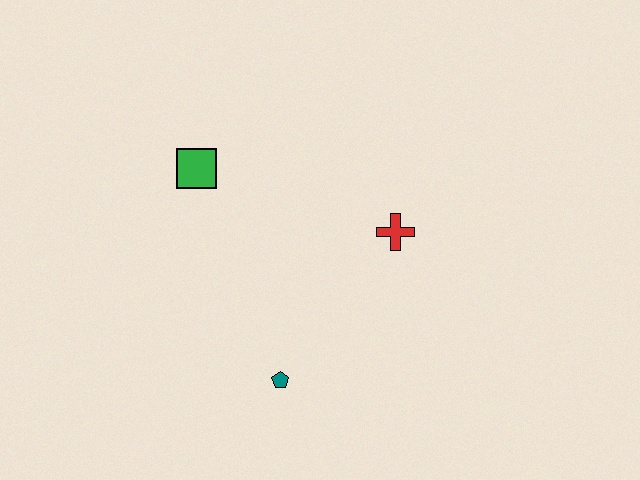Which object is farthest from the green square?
The teal pentagon is farthest from the green square.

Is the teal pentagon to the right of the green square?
Yes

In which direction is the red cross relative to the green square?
The red cross is to the right of the green square.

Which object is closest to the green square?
The red cross is closest to the green square.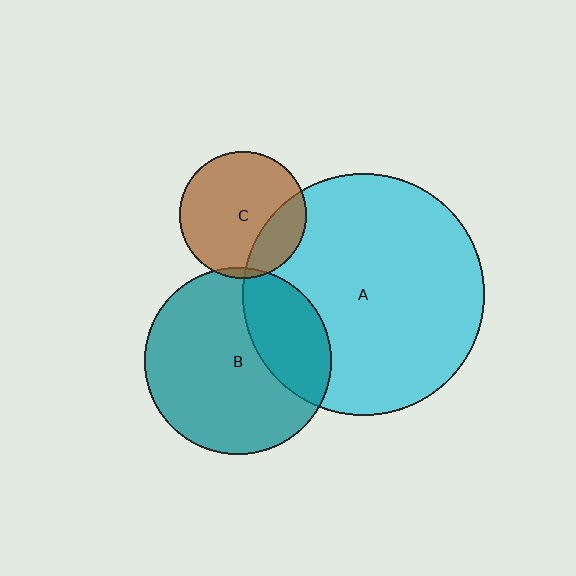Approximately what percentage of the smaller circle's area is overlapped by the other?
Approximately 5%.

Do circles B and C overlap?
Yes.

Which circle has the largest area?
Circle A (cyan).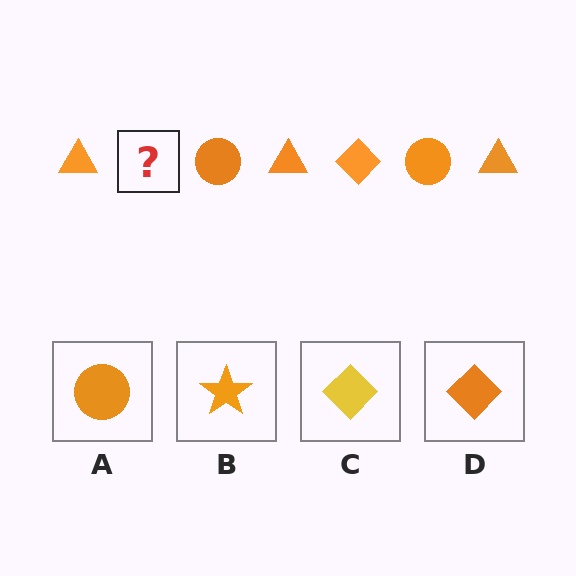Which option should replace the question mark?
Option D.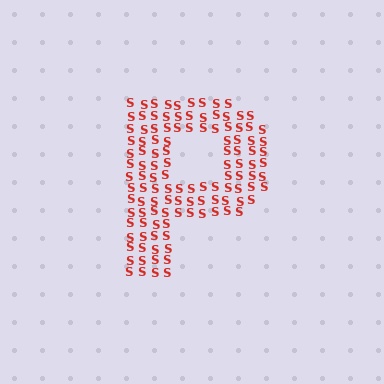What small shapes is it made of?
It is made of small letter S's.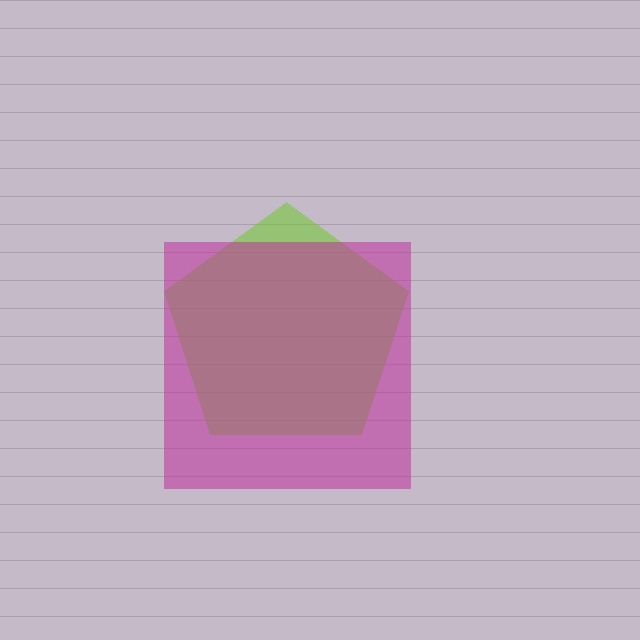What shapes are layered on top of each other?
The layered shapes are: a lime pentagon, a magenta square.